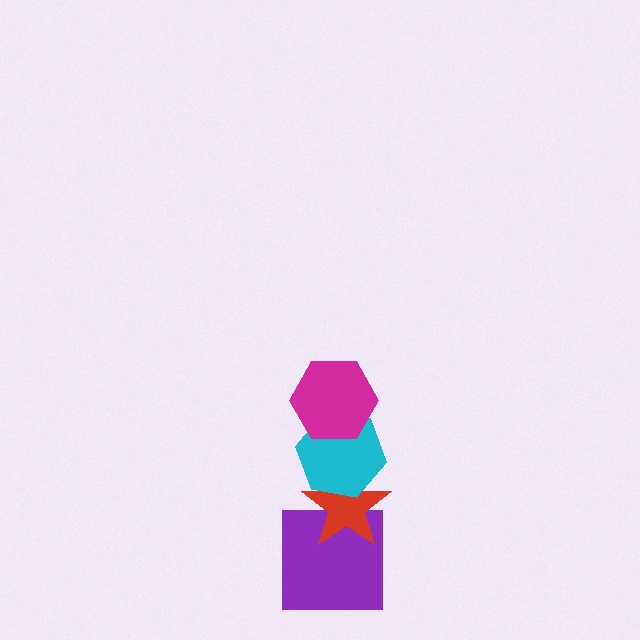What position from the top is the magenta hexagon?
The magenta hexagon is 1st from the top.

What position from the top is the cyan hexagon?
The cyan hexagon is 2nd from the top.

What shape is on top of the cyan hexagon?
The magenta hexagon is on top of the cyan hexagon.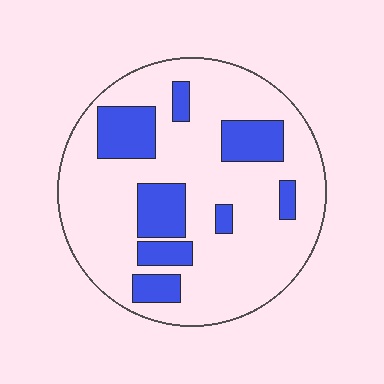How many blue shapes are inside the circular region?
8.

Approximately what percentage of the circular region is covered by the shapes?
Approximately 25%.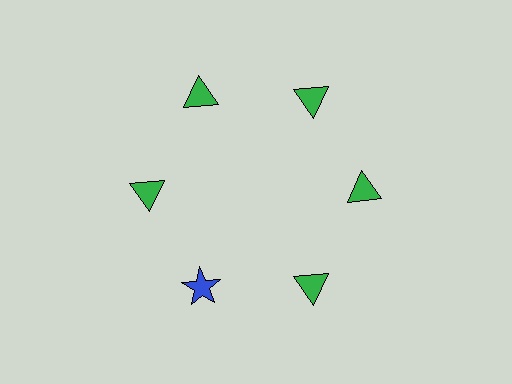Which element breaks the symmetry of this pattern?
The blue star at roughly the 7 o'clock position breaks the symmetry. All other shapes are green triangles.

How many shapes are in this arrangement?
There are 6 shapes arranged in a ring pattern.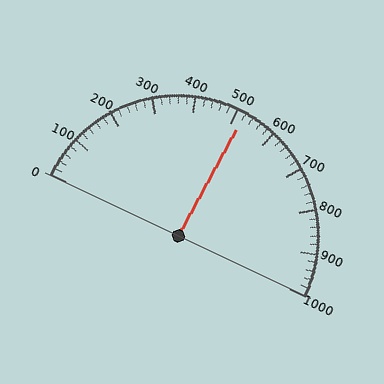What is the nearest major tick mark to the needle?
The nearest major tick mark is 500.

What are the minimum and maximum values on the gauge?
The gauge ranges from 0 to 1000.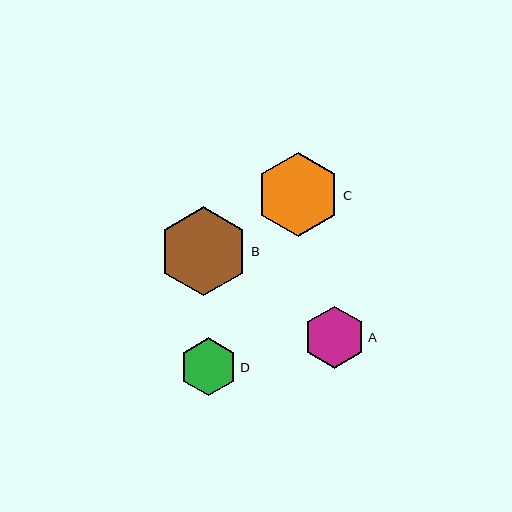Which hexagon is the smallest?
Hexagon D is the smallest with a size of approximately 58 pixels.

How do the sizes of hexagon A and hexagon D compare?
Hexagon A and hexagon D are approximately the same size.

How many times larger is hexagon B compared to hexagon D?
Hexagon B is approximately 1.5 times the size of hexagon D.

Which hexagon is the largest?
Hexagon B is the largest with a size of approximately 89 pixels.